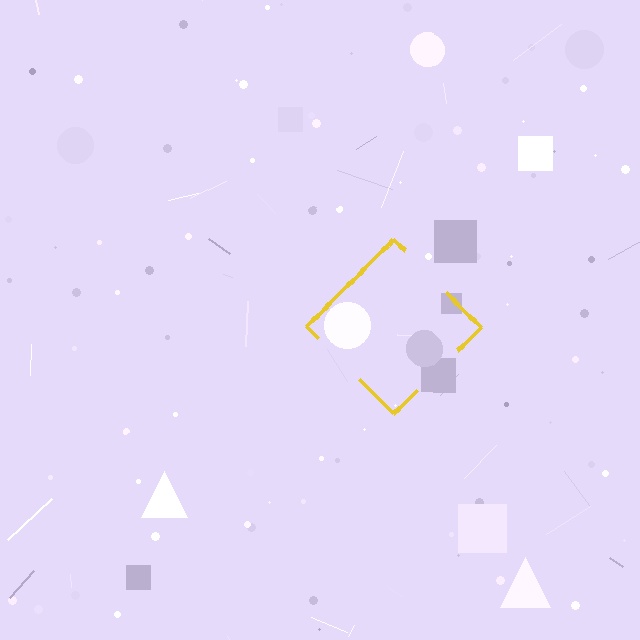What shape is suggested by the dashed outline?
The dashed outline suggests a diamond.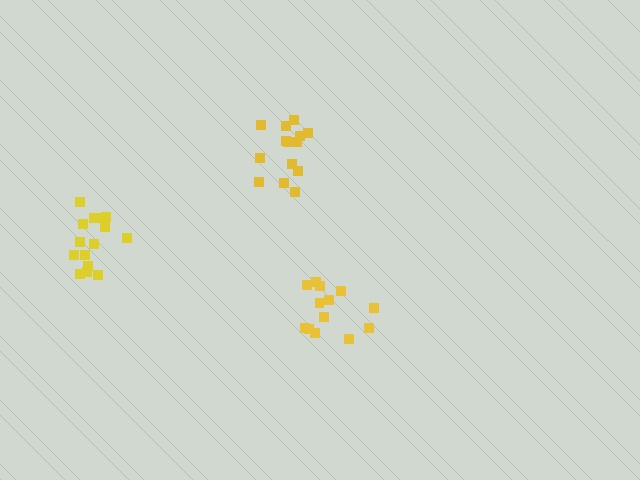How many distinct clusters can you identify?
There are 3 distinct clusters.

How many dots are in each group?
Group 1: 13 dots, Group 2: 15 dots, Group 3: 14 dots (42 total).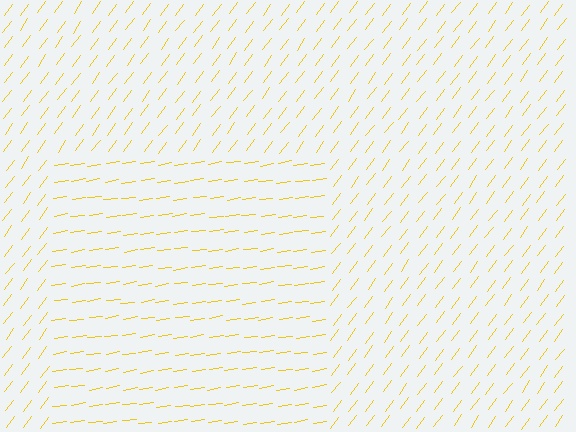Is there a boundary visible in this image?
Yes, there is a texture boundary formed by a change in line orientation.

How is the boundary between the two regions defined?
The boundary is defined purely by a change in line orientation (approximately 45 degrees difference). All lines are the same color and thickness.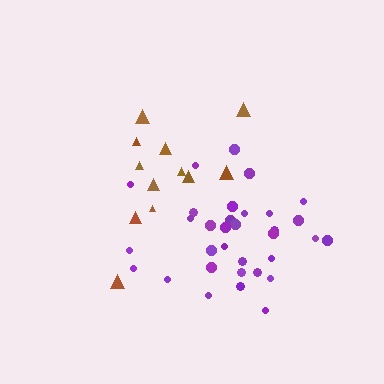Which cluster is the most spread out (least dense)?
Brown.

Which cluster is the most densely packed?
Purple.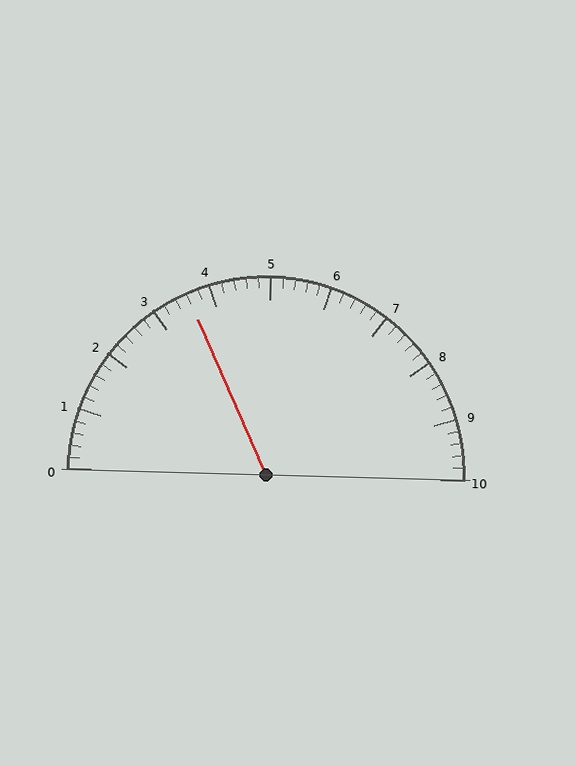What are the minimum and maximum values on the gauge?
The gauge ranges from 0 to 10.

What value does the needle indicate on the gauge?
The needle indicates approximately 3.6.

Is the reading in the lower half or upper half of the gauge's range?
The reading is in the lower half of the range (0 to 10).